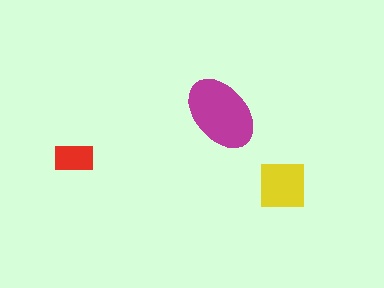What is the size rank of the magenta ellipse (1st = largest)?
1st.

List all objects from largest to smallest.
The magenta ellipse, the yellow square, the red rectangle.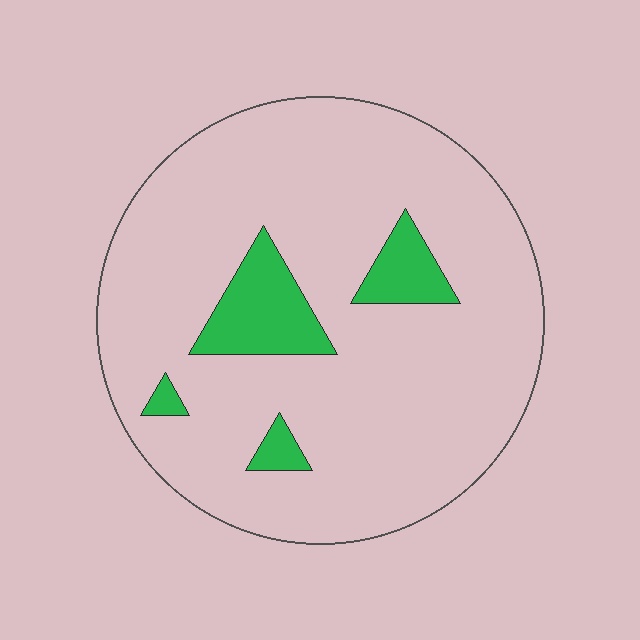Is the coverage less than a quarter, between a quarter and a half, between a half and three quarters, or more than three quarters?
Less than a quarter.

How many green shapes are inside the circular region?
4.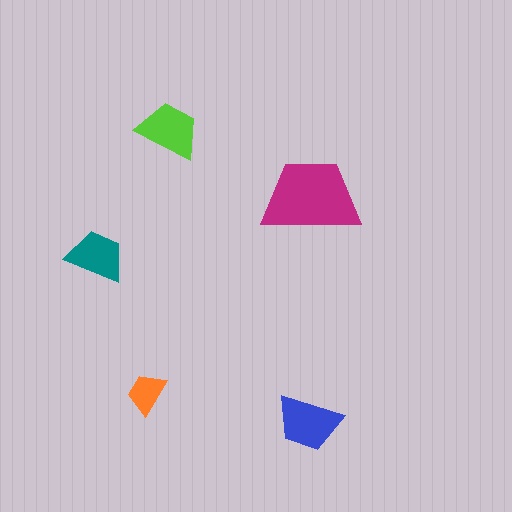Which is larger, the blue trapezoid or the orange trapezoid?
The blue one.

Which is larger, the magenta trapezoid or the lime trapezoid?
The magenta one.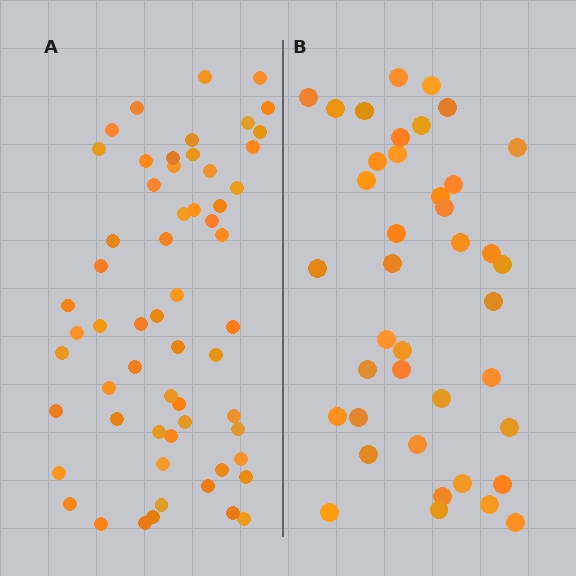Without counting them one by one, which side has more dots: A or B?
Region A (the left region) has more dots.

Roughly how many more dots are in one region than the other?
Region A has approximately 20 more dots than region B.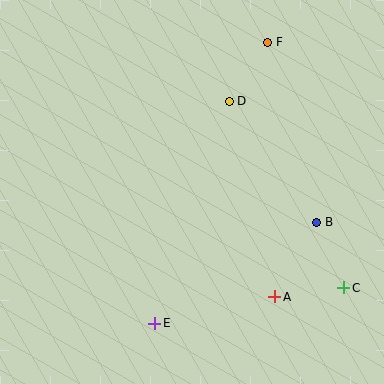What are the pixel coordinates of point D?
Point D is at (229, 101).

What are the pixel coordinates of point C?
Point C is at (344, 288).